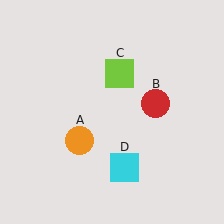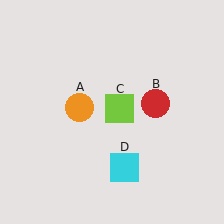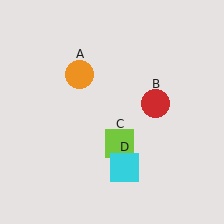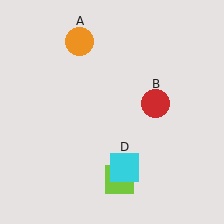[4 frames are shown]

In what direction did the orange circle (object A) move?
The orange circle (object A) moved up.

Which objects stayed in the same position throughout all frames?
Red circle (object B) and cyan square (object D) remained stationary.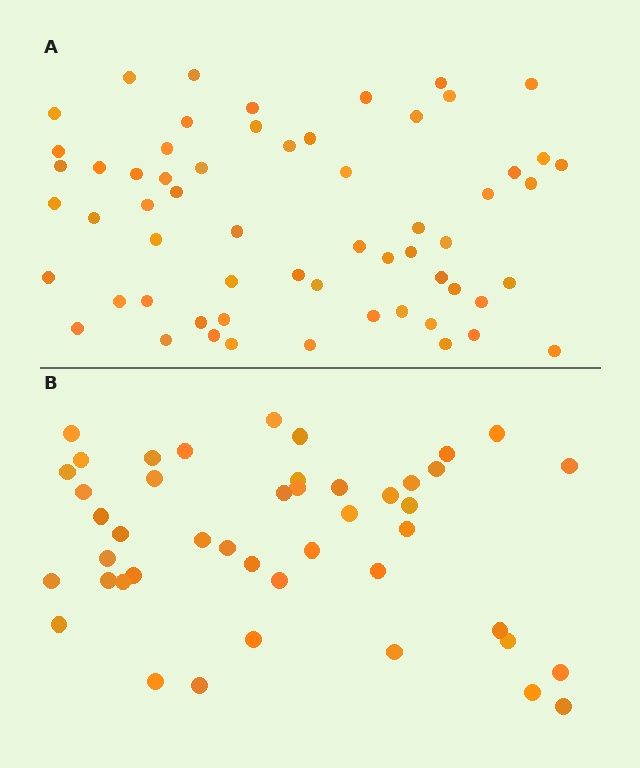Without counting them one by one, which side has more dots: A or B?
Region A (the top region) has more dots.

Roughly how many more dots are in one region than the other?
Region A has approximately 15 more dots than region B.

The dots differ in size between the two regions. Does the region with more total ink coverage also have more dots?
No. Region B has more total ink coverage because its dots are larger, but region A actually contains more individual dots. Total area can be misleading — the number of items is what matters here.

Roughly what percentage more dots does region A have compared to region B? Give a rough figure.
About 35% more.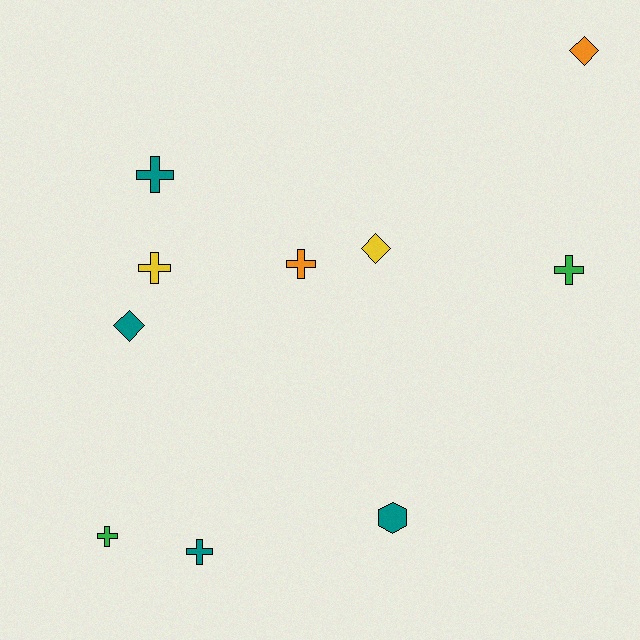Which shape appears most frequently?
Cross, with 6 objects.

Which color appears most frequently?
Teal, with 4 objects.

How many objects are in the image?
There are 10 objects.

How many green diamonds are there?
There are no green diamonds.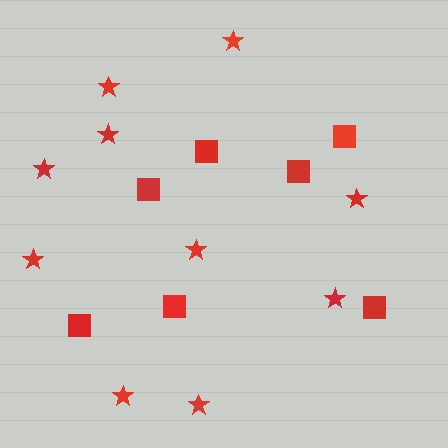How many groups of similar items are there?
There are 2 groups: one group of stars (10) and one group of squares (7).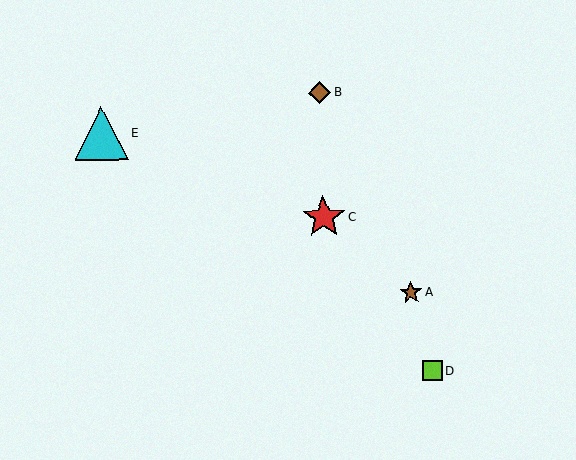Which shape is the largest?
The cyan triangle (labeled E) is the largest.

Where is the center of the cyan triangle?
The center of the cyan triangle is at (101, 133).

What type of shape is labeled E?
Shape E is a cyan triangle.